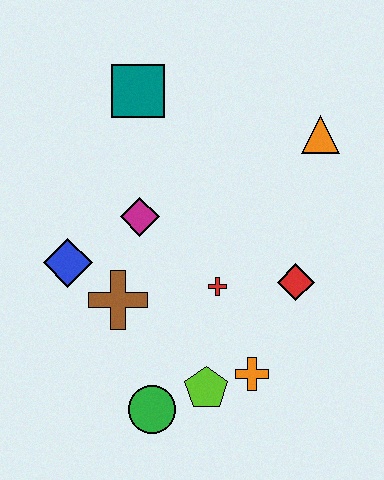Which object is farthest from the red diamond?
The teal square is farthest from the red diamond.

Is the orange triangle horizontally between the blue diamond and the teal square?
No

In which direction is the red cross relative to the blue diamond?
The red cross is to the right of the blue diamond.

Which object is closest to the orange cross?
The lime pentagon is closest to the orange cross.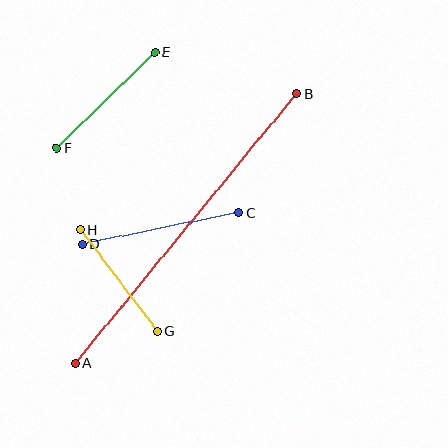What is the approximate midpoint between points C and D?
The midpoint is at approximately (160, 228) pixels.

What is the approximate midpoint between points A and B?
The midpoint is at approximately (186, 228) pixels.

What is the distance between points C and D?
The distance is approximately 160 pixels.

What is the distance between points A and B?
The distance is approximately 348 pixels.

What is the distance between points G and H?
The distance is approximately 128 pixels.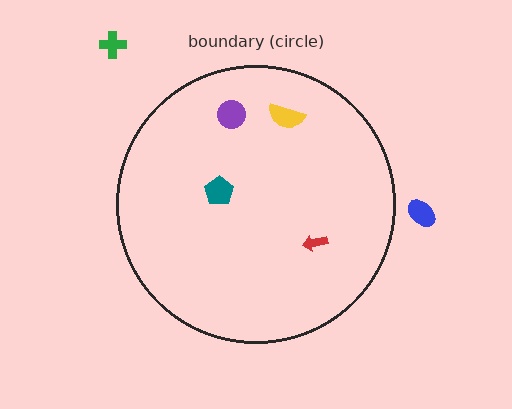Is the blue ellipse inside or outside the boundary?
Outside.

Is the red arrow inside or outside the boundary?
Inside.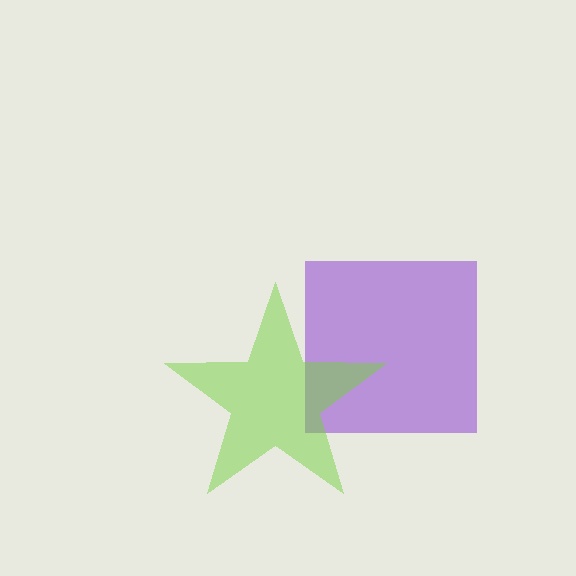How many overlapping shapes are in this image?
There are 2 overlapping shapes in the image.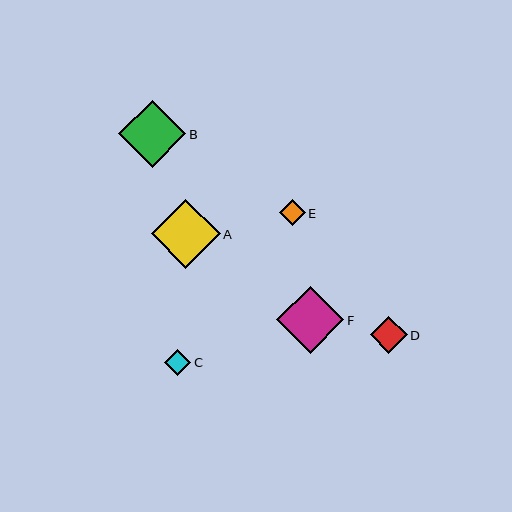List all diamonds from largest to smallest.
From largest to smallest: A, F, B, D, E, C.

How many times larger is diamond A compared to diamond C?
Diamond A is approximately 2.6 times the size of diamond C.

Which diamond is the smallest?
Diamond C is the smallest with a size of approximately 26 pixels.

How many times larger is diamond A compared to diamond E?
Diamond A is approximately 2.6 times the size of diamond E.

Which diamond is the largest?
Diamond A is the largest with a size of approximately 69 pixels.